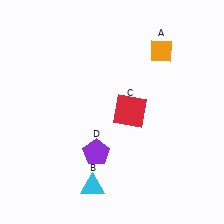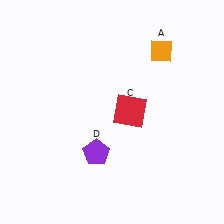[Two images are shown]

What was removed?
The cyan triangle (B) was removed in Image 2.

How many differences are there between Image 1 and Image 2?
There is 1 difference between the two images.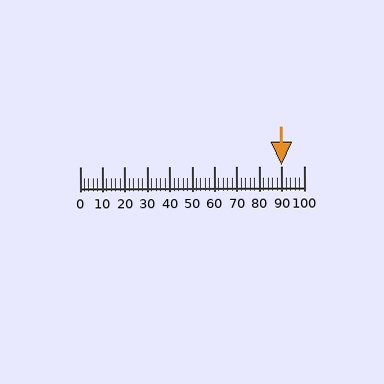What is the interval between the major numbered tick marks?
The major tick marks are spaced 10 units apart.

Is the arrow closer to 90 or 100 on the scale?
The arrow is closer to 90.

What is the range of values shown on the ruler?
The ruler shows values from 0 to 100.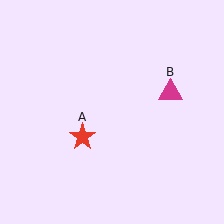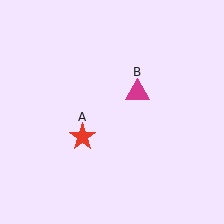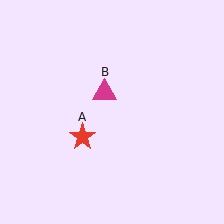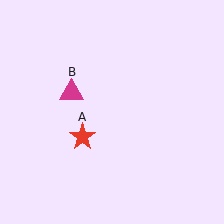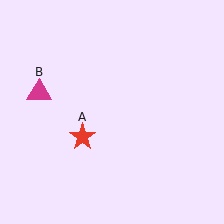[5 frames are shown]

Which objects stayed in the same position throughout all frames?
Red star (object A) remained stationary.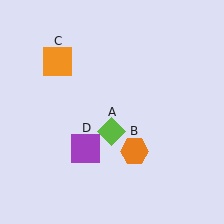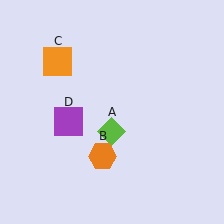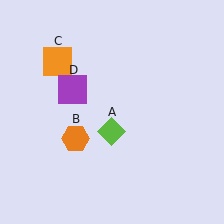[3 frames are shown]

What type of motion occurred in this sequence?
The orange hexagon (object B), purple square (object D) rotated clockwise around the center of the scene.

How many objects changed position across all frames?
2 objects changed position: orange hexagon (object B), purple square (object D).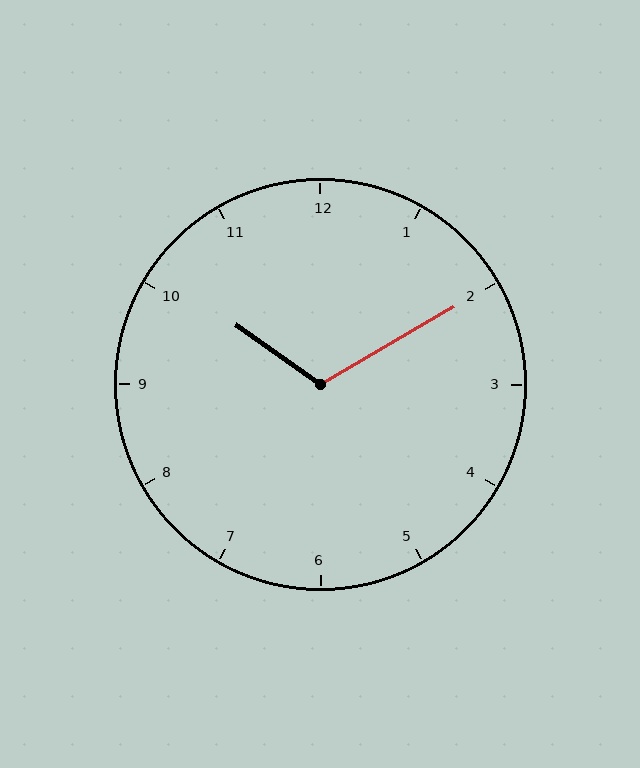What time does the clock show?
10:10.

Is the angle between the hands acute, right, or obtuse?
It is obtuse.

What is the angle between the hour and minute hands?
Approximately 115 degrees.